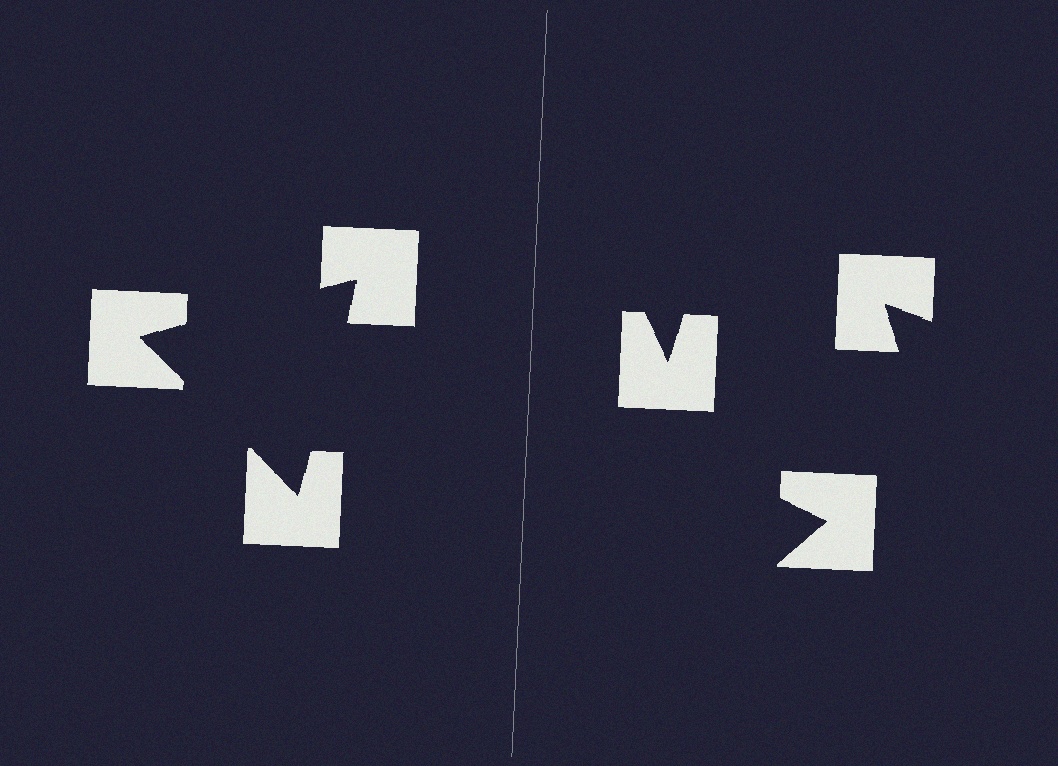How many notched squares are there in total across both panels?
6 — 3 on each side.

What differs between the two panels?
The notched squares are positioned identically on both sides; only the wedge orientations differ. On the left they align to a triangle; on the right they are misaligned.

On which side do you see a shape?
An illusory triangle appears on the left side. On the right side the wedge cuts are rotated, so no coherent shape forms.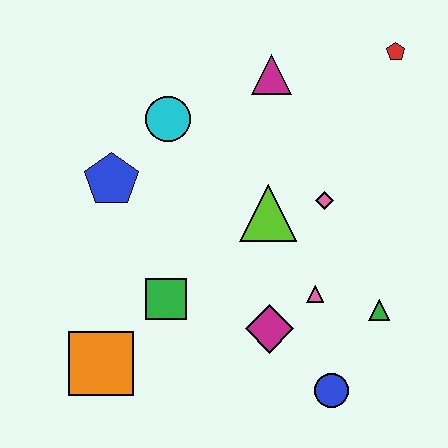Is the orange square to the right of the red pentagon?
No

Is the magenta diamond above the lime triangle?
No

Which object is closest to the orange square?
The green square is closest to the orange square.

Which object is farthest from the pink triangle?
The red pentagon is farthest from the pink triangle.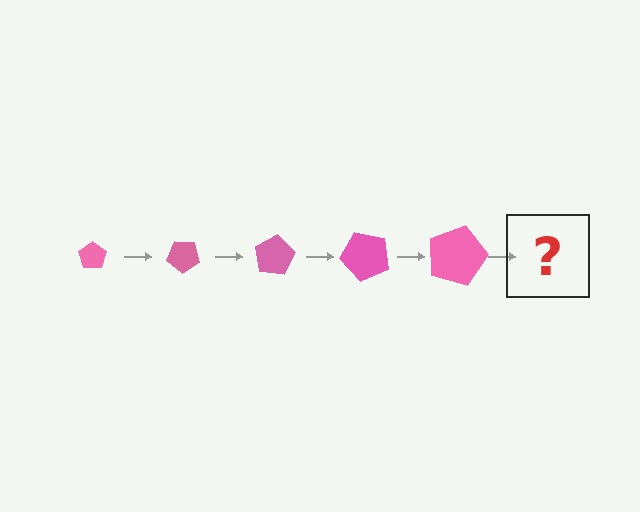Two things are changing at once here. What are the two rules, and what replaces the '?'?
The two rules are that the pentagon grows larger each step and it rotates 40 degrees each step. The '?' should be a pentagon, larger than the previous one and rotated 200 degrees from the start.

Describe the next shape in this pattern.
It should be a pentagon, larger than the previous one and rotated 200 degrees from the start.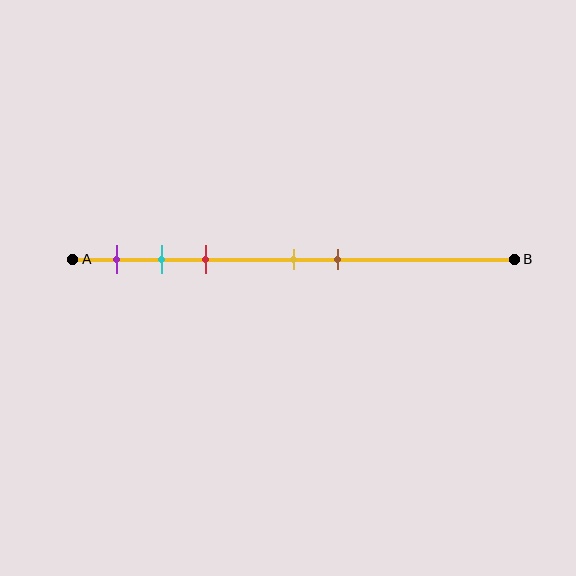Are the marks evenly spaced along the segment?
No, the marks are not evenly spaced.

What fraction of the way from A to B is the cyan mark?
The cyan mark is approximately 20% (0.2) of the way from A to B.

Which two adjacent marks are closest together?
The cyan and red marks are the closest adjacent pair.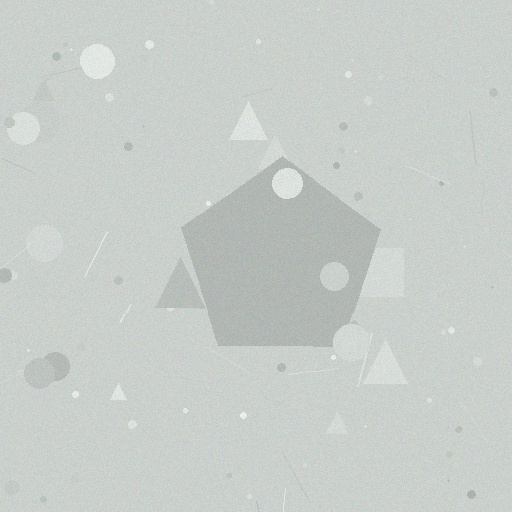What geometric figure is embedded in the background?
A pentagon is embedded in the background.